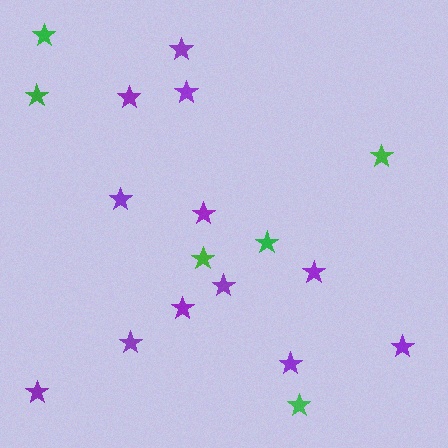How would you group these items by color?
There are 2 groups: one group of green stars (6) and one group of purple stars (12).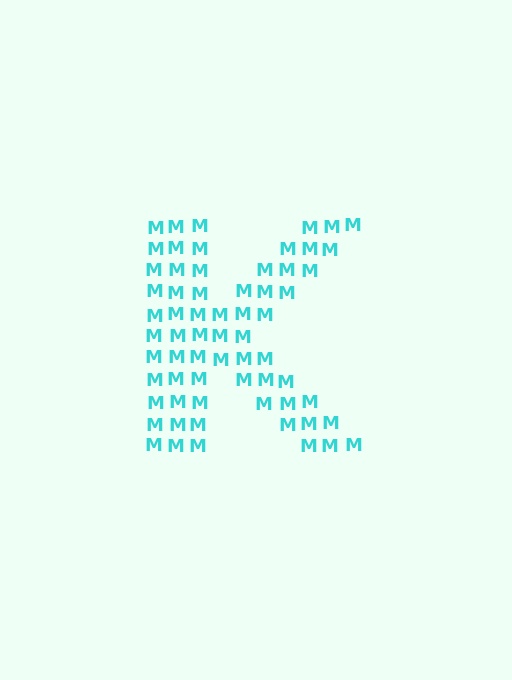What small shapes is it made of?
It is made of small letter M's.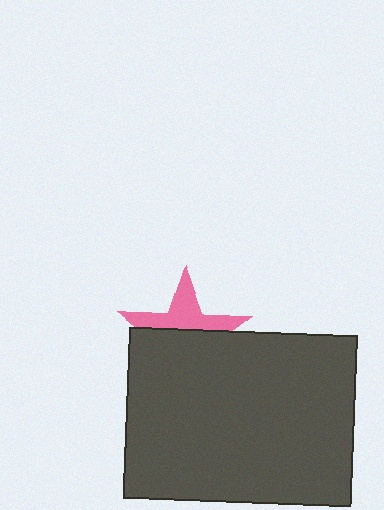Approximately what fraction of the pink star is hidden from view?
Roughly 55% of the pink star is hidden behind the dark gray rectangle.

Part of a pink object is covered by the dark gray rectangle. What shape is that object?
It is a star.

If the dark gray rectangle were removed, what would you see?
You would see the complete pink star.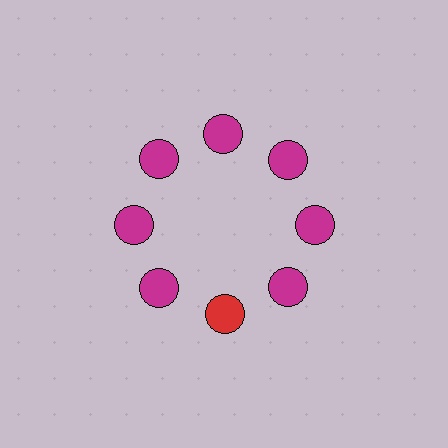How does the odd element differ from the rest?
It has a different color: red instead of magenta.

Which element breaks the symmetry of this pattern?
The red circle at roughly the 6 o'clock position breaks the symmetry. All other shapes are magenta circles.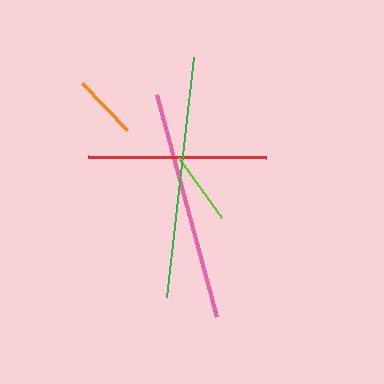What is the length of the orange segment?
The orange segment is approximately 65 pixels long.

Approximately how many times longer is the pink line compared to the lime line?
The pink line is approximately 3.1 times the length of the lime line.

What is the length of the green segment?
The green segment is approximately 241 pixels long.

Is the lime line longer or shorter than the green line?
The green line is longer than the lime line.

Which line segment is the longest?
The green line is the longest at approximately 241 pixels.